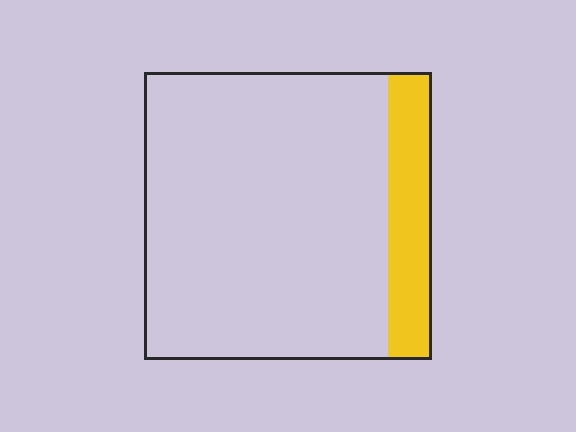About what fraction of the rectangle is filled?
About one sixth (1/6).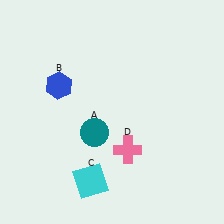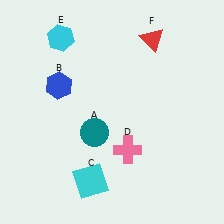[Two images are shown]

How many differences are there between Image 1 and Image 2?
There are 2 differences between the two images.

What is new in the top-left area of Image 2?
A cyan hexagon (E) was added in the top-left area of Image 2.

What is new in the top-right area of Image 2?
A red triangle (F) was added in the top-right area of Image 2.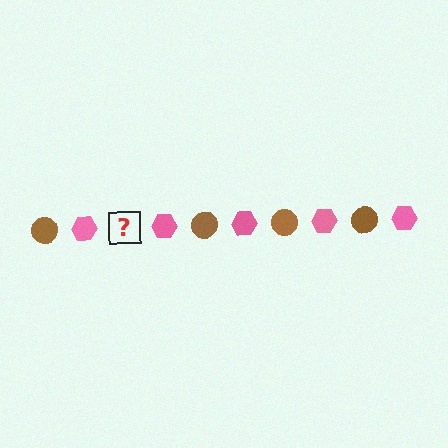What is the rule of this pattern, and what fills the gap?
The rule is that the pattern alternates between brown circle and pink hexagon. The gap should be filled with a brown circle.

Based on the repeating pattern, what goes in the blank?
The blank should be a brown circle.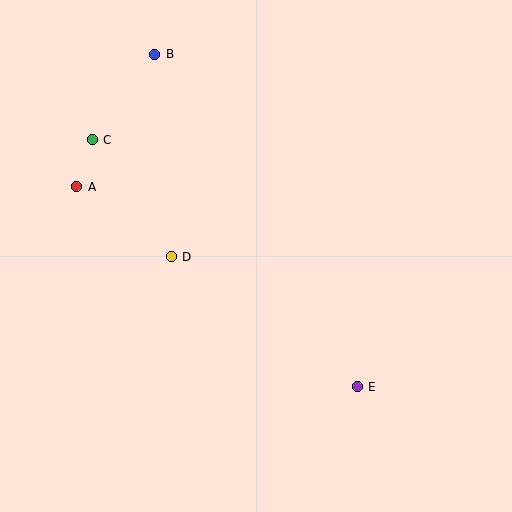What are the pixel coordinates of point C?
Point C is at (92, 140).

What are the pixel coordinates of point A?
Point A is at (77, 187).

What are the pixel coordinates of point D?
Point D is at (171, 257).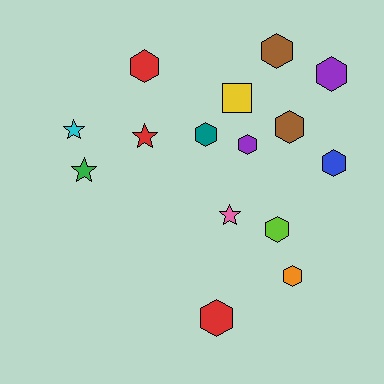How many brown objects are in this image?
There are 2 brown objects.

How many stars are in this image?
There are 4 stars.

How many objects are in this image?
There are 15 objects.